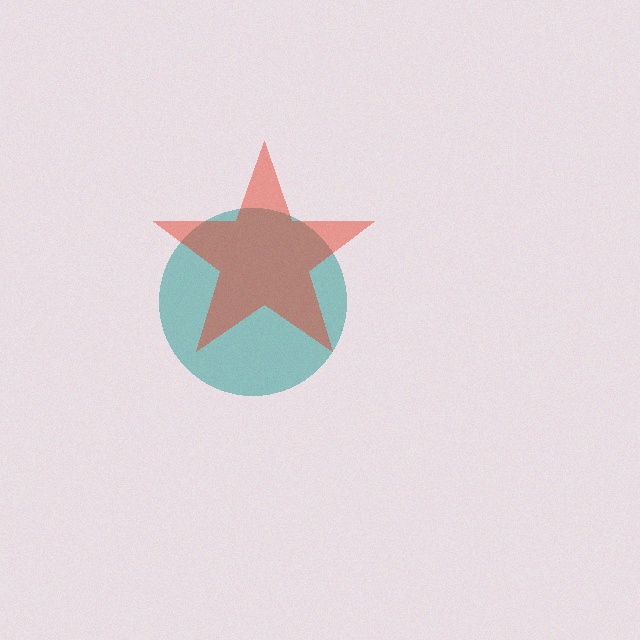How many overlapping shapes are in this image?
There are 2 overlapping shapes in the image.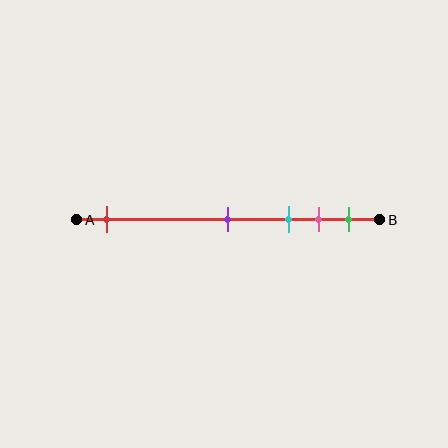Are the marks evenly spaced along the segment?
No, the marks are not evenly spaced.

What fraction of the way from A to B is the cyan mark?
The cyan mark is approximately 70% (0.7) of the way from A to B.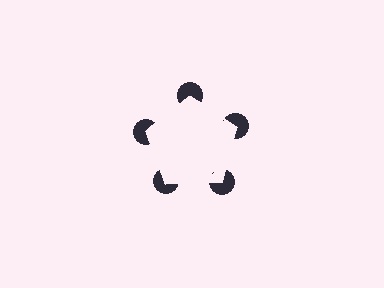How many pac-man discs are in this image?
There are 5 — one at each vertex of the illusory pentagon.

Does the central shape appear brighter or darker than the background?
It typically appears slightly brighter than the background, even though no actual brightness change is drawn.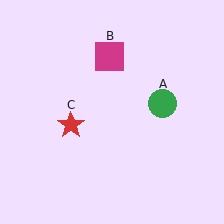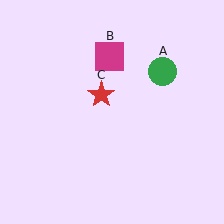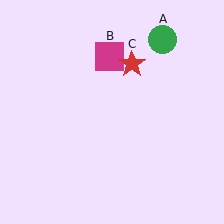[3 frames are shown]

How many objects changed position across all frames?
2 objects changed position: green circle (object A), red star (object C).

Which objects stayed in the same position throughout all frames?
Magenta square (object B) remained stationary.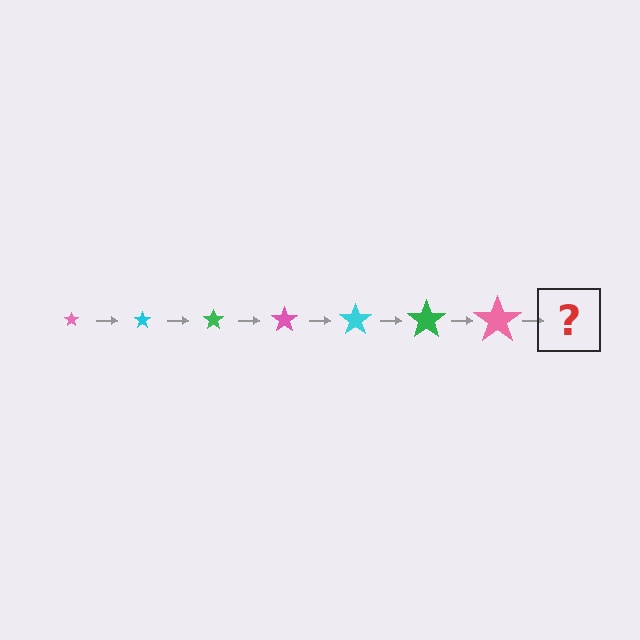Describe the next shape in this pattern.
It should be a cyan star, larger than the previous one.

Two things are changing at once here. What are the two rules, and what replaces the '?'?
The two rules are that the star grows larger each step and the color cycles through pink, cyan, and green. The '?' should be a cyan star, larger than the previous one.